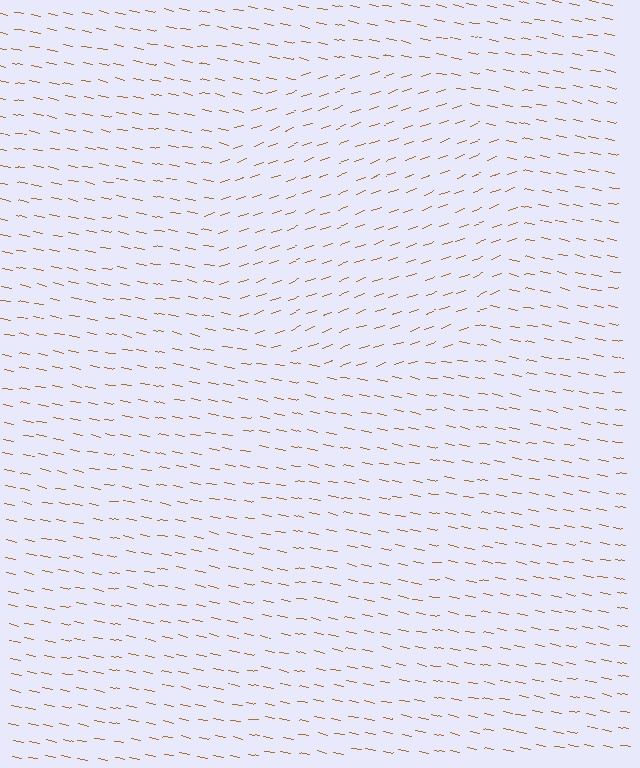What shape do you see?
I see a circle.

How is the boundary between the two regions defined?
The boundary is defined purely by a change in line orientation (approximately 30 degrees difference). All lines are the same color and thickness.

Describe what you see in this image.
The image is filled with small brown line segments. A circle region in the image has lines oriented differently from the surrounding lines, creating a visible texture boundary.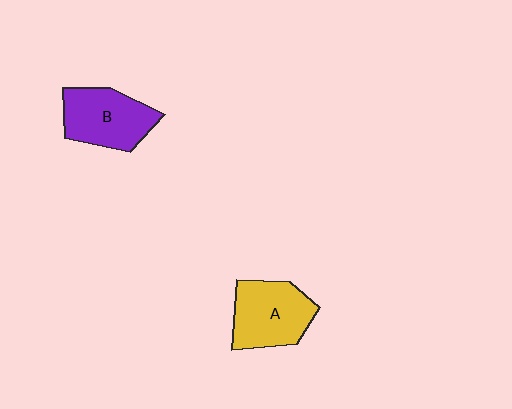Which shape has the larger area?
Shape A (yellow).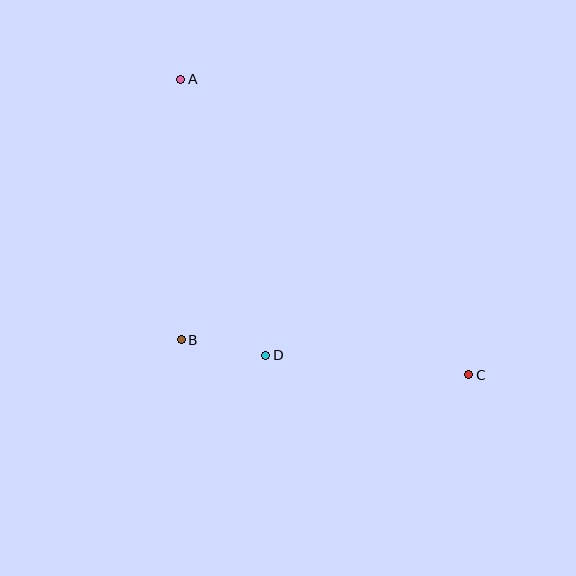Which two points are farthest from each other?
Points A and C are farthest from each other.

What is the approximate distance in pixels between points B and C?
The distance between B and C is approximately 290 pixels.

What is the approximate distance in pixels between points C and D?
The distance between C and D is approximately 204 pixels.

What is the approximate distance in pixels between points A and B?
The distance between A and B is approximately 260 pixels.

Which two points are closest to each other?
Points B and D are closest to each other.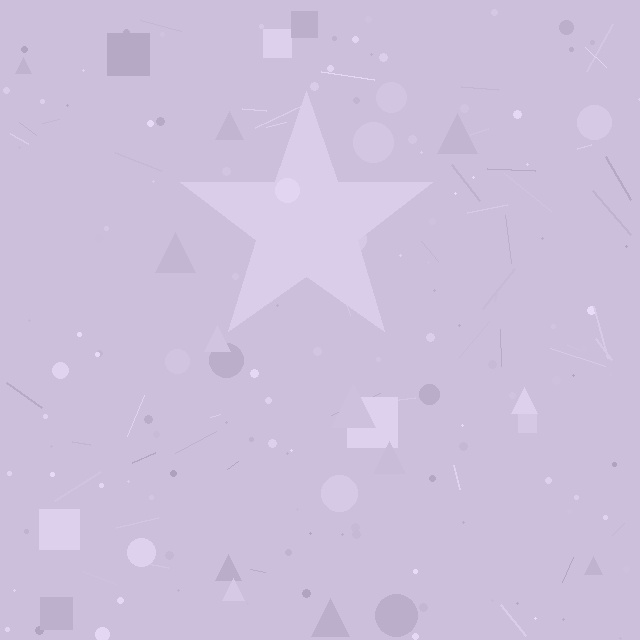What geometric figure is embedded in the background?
A star is embedded in the background.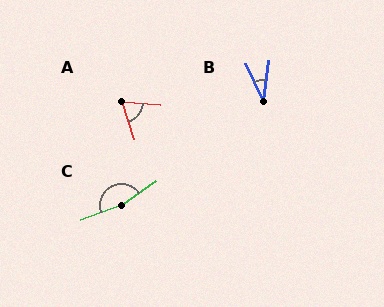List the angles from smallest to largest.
B (31°), A (67°), C (165°).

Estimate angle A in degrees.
Approximately 67 degrees.